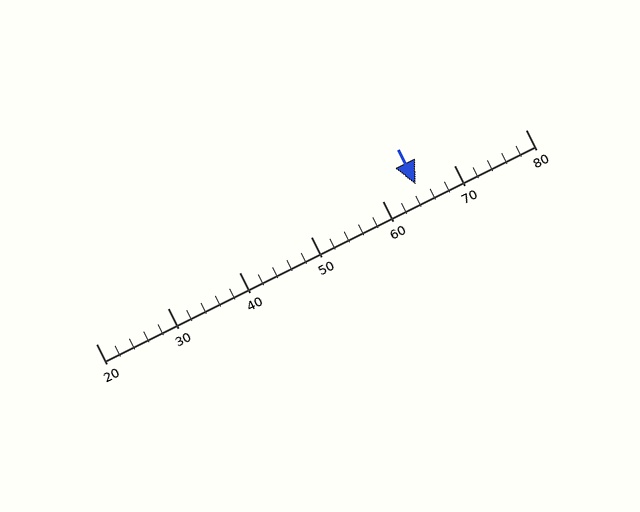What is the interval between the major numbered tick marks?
The major tick marks are spaced 10 units apart.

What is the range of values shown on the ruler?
The ruler shows values from 20 to 80.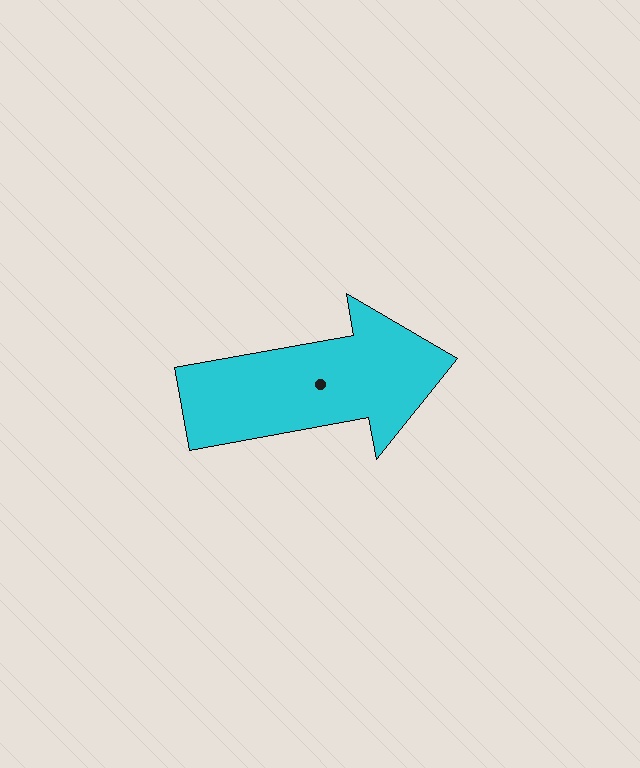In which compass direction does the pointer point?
East.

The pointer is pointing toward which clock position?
Roughly 3 o'clock.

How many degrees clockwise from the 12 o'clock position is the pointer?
Approximately 80 degrees.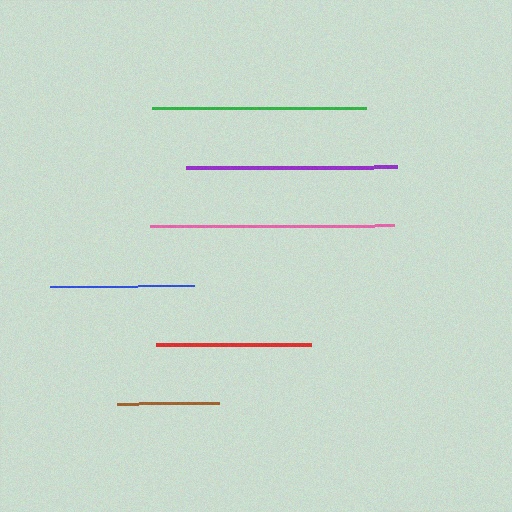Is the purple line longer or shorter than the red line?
The purple line is longer than the red line.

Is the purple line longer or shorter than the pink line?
The pink line is longer than the purple line.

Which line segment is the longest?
The pink line is the longest at approximately 244 pixels.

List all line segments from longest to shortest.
From longest to shortest: pink, green, purple, red, blue, brown.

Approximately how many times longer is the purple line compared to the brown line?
The purple line is approximately 2.1 times the length of the brown line.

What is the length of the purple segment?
The purple segment is approximately 211 pixels long.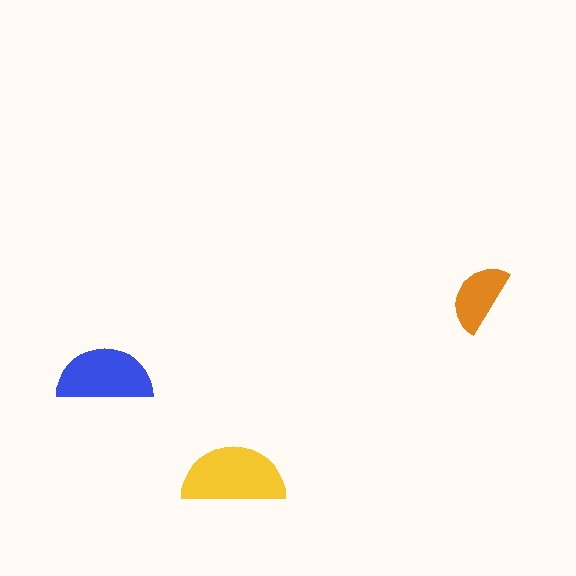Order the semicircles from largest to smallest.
the yellow one, the blue one, the orange one.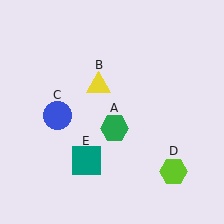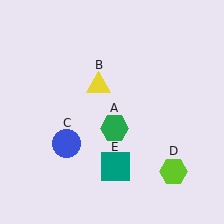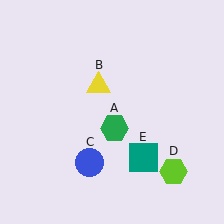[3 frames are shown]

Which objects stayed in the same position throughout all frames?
Green hexagon (object A) and yellow triangle (object B) and lime hexagon (object D) remained stationary.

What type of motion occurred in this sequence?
The blue circle (object C), teal square (object E) rotated counterclockwise around the center of the scene.